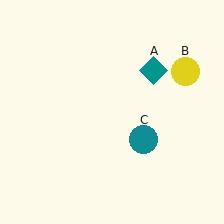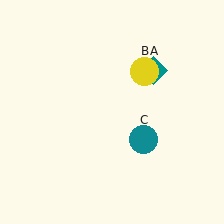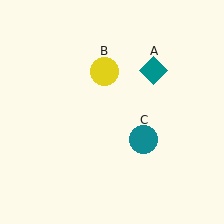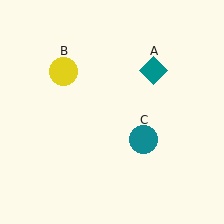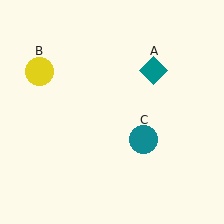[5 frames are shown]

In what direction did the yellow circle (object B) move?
The yellow circle (object B) moved left.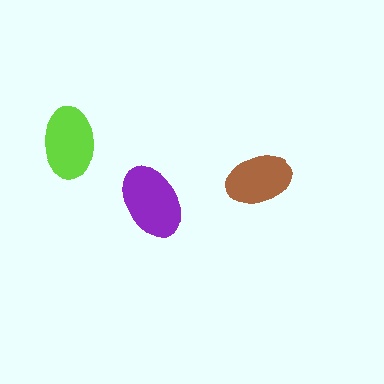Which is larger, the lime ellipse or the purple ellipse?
The purple one.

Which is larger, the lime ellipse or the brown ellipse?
The lime one.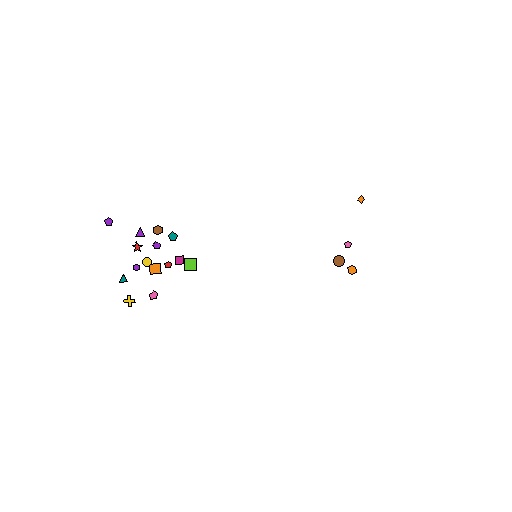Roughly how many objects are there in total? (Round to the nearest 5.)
Roughly 20 objects in total.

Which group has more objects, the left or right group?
The left group.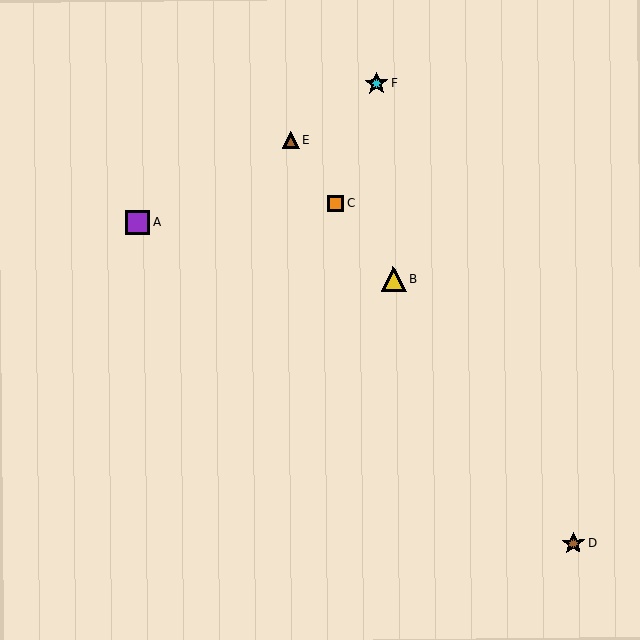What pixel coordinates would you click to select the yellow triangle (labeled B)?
Click at (393, 279) to select the yellow triangle B.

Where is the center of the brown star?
The center of the brown star is at (573, 543).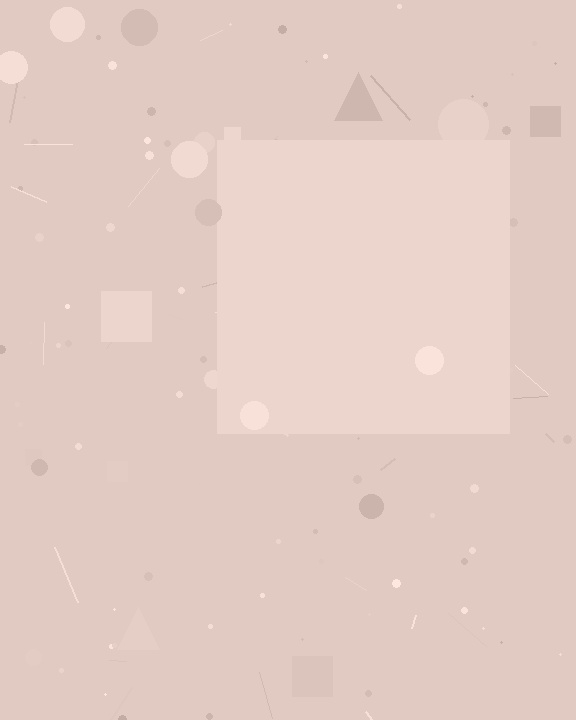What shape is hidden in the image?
A square is hidden in the image.